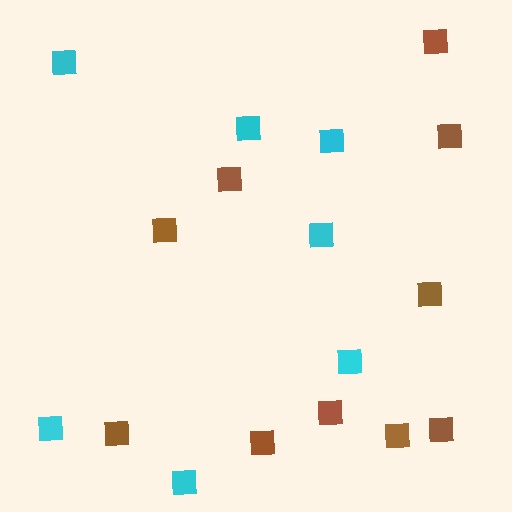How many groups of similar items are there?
There are 2 groups: one group of brown squares (10) and one group of cyan squares (7).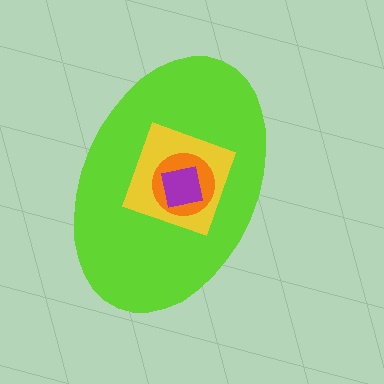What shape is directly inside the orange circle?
The purple square.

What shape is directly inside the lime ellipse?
The yellow diamond.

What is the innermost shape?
The purple square.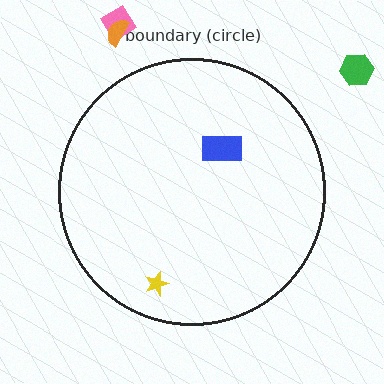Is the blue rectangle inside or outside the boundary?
Inside.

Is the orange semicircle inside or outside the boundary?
Outside.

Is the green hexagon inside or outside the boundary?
Outside.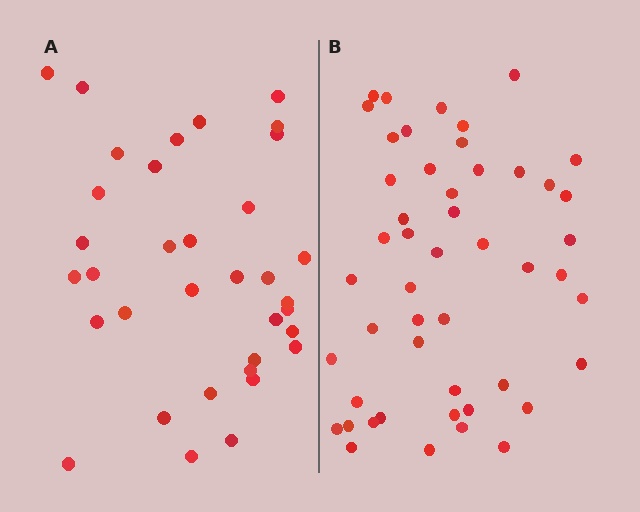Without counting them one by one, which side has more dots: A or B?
Region B (the right region) has more dots.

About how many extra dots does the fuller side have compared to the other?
Region B has approximately 15 more dots than region A.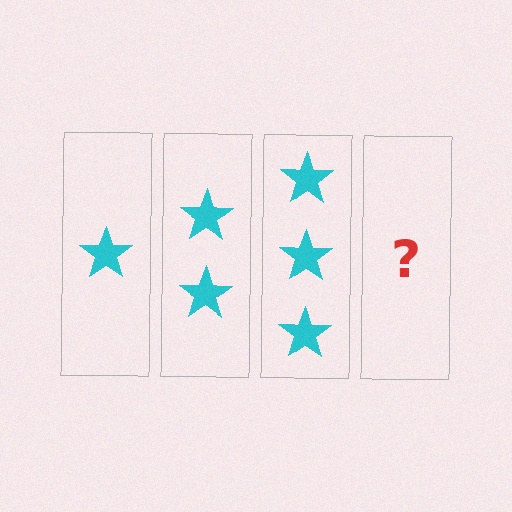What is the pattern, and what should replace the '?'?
The pattern is that each step adds one more star. The '?' should be 4 stars.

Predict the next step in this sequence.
The next step is 4 stars.